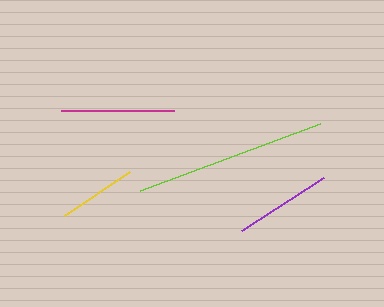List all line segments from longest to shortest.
From longest to shortest: lime, magenta, purple, yellow.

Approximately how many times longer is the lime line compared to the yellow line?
The lime line is approximately 2.5 times the length of the yellow line.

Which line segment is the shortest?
The yellow line is the shortest at approximately 78 pixels.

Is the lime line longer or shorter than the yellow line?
The lime line is longer than the yellow line.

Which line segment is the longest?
The lime line is the longest at approximately 192 pixels.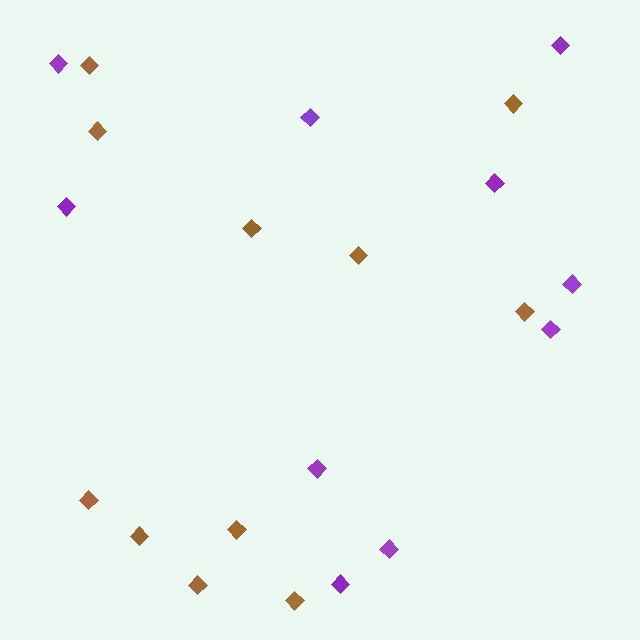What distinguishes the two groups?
There are 2 groups: one group of purple diamonds (10) and one group of brown diamonds (11).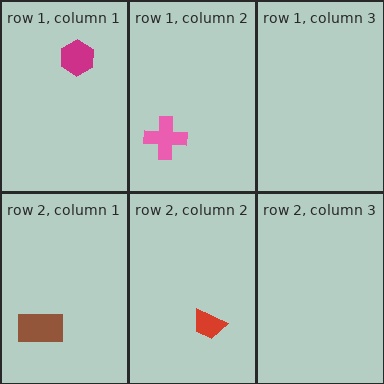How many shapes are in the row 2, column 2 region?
1.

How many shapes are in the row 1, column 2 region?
1.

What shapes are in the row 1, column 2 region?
The pink cross.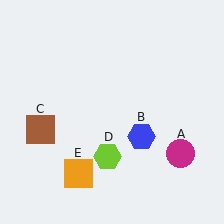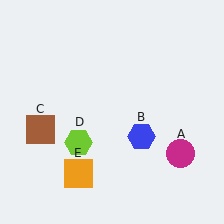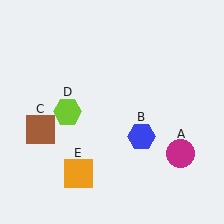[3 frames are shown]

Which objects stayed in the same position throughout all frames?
Magenta circle (object A) and blue hexagon (object B) and brown square (object C) and orange square (object E) remained stationary.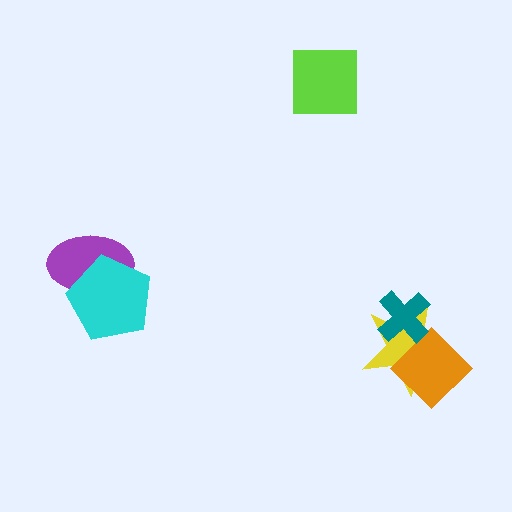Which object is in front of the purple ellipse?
The cyan pentagon is in front of the purple ellipse.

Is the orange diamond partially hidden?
Yes, it is partially covered by another shape.